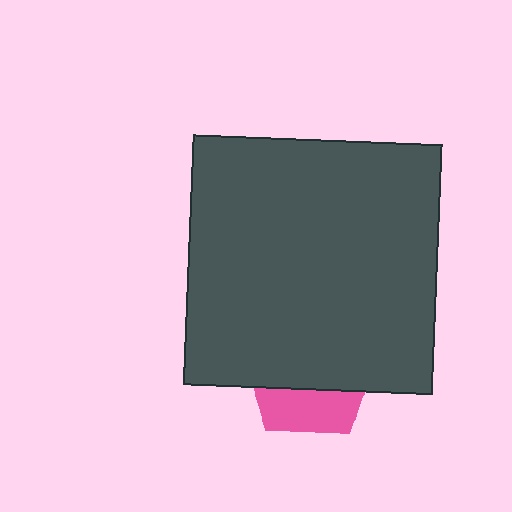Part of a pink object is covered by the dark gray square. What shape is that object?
It is a pentagon.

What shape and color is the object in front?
The object in front is a dark gray square.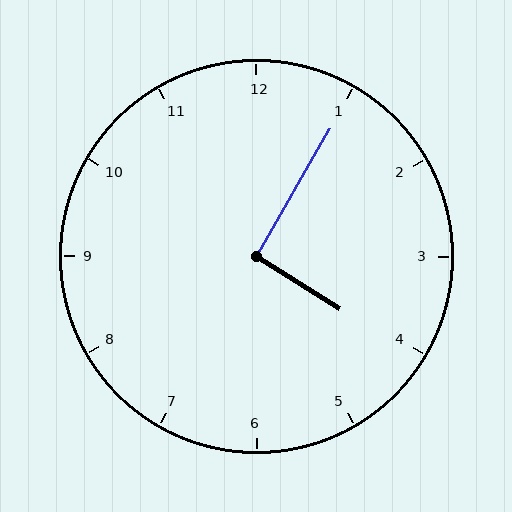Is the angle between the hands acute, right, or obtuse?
It is right.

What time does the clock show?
4:05.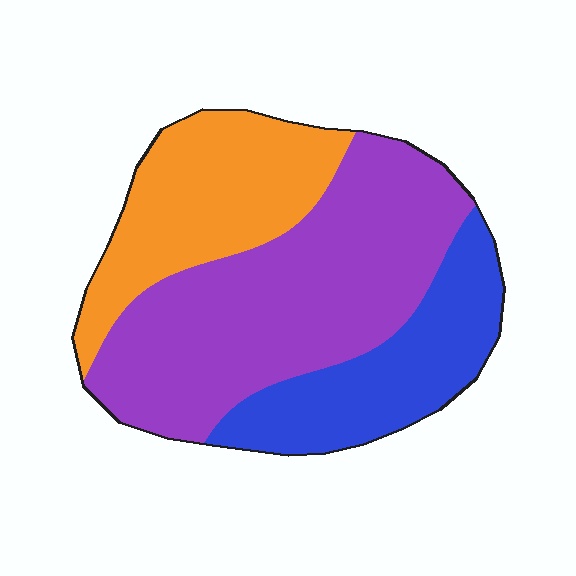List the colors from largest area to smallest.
From largest to smallest: purple, orange, blue.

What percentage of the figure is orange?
Orange takes up about one quarter (1/4) of the figure.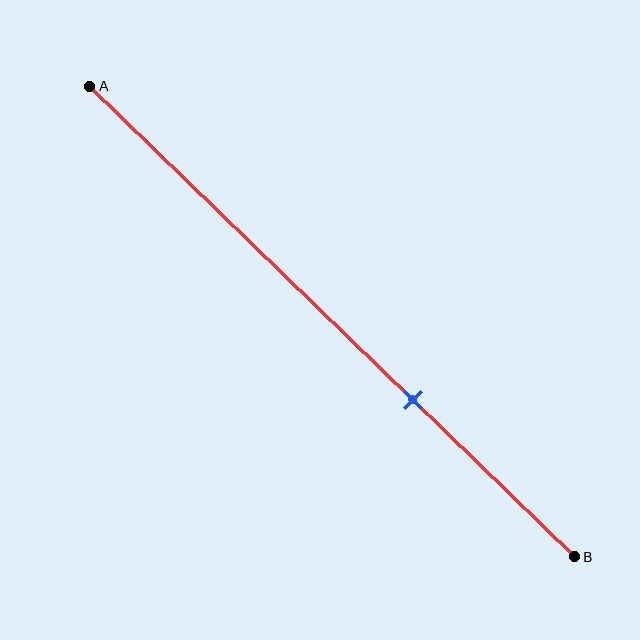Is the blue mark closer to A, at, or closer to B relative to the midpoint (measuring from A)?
The blue mark is closer to point B than the midpoint of segment AB.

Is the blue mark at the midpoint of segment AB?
No, the mark is at about 65% from A, not at the 50% midpoint.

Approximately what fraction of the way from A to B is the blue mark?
The blue mark is approximately 65% of the way from A to B.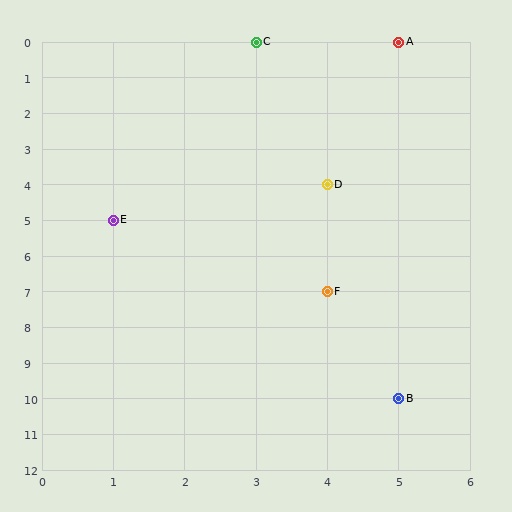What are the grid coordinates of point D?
Point D is at grid coordinates (4, 4).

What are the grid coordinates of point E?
Point E is at grid coordinates (1, 5).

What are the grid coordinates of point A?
Point A is at grid coordinates (5, 0).